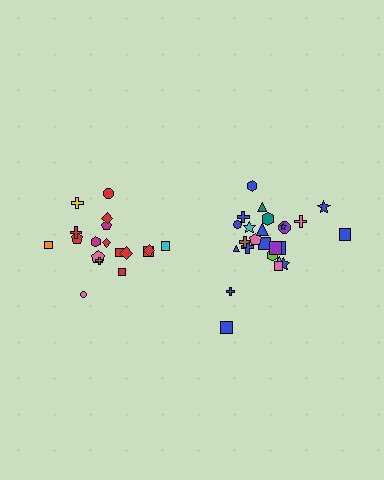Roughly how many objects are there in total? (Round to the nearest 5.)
Roughly 45 objects in total.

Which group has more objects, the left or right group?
The right group.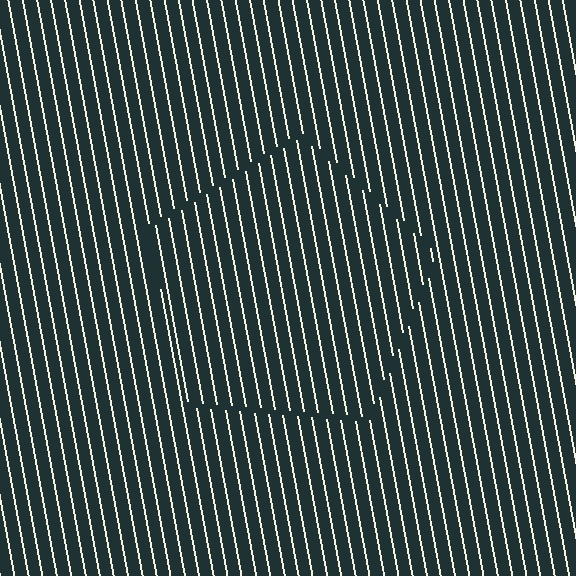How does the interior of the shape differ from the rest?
The interior of the shape contains the same grating, shifted by half a period — the contour is defined by the phase discontinuity where line-ends from the inner and outer gratings abut.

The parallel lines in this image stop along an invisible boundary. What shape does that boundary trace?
An illusory pentagon. The interior of the shape contains the same grating, shifted by half a period — the contour is defined by the phase discontinuity where line-ends from the inner and outer gratings abut.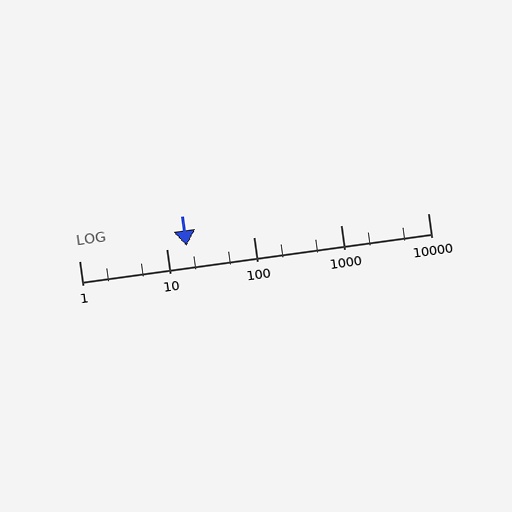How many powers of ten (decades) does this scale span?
The scale spans 4 decades, from 1 to 10000.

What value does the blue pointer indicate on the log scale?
The pointer indicates approximately 17.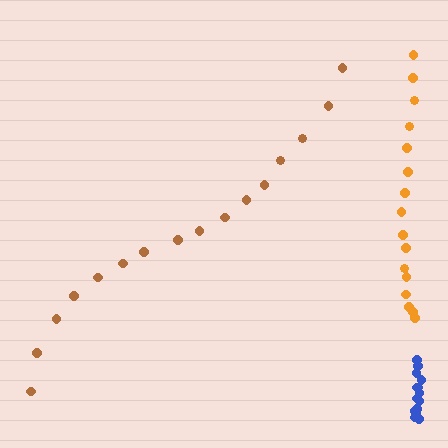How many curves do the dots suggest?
There are 3 distinct paths.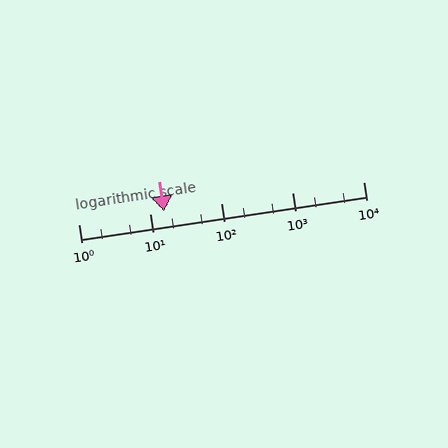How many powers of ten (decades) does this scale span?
The scale spans 4 decades, from 1 to 10000.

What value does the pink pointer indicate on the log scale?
The pointer indicates approximately 16.